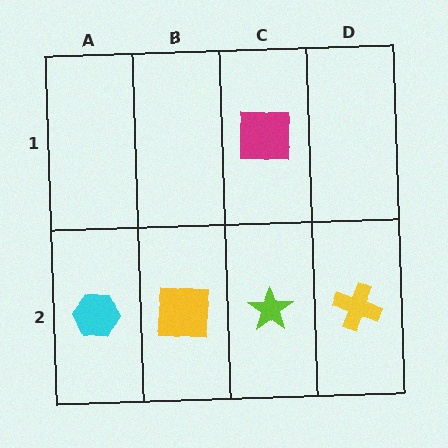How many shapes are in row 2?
4 shapes.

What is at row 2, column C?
A lime star.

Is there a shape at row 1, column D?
No, that cell is empty.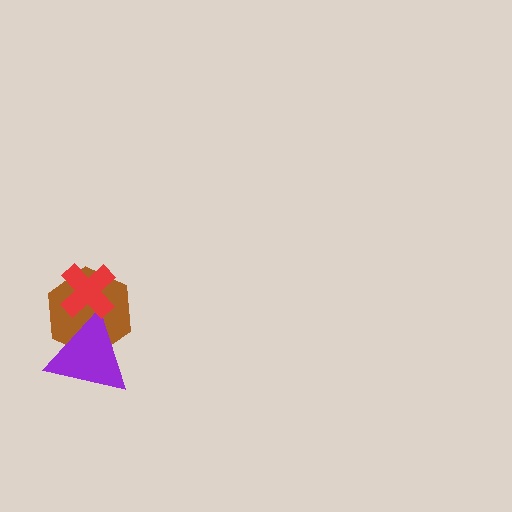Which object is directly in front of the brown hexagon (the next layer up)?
The purple triangle is directly in front of the brown hexagon.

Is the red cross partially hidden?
No, no other shape covers it.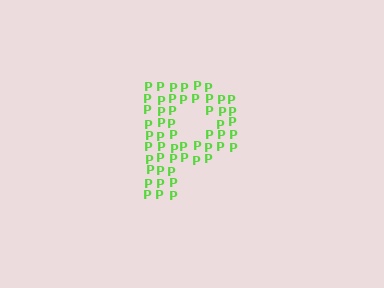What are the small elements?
The small elements are letter P's.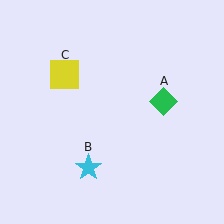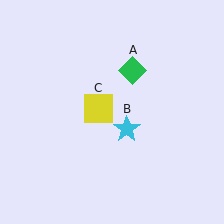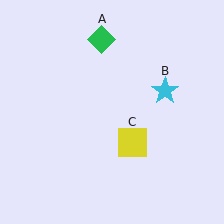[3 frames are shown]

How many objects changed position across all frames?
3 objects changed position: green diamond (object A), cyan star (object B), yellow square (object C).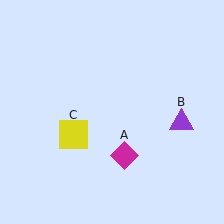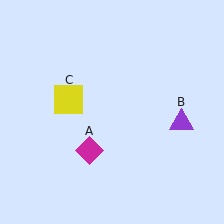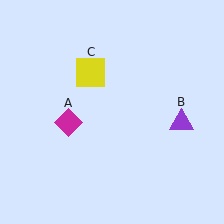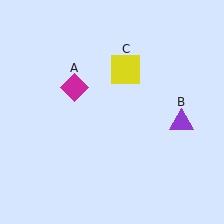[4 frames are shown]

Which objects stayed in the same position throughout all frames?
Purple triangle (object B) remained stationary.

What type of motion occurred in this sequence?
The magenta diamond (object A), yellow square (object C) rotated clockwise around the center of the scene.